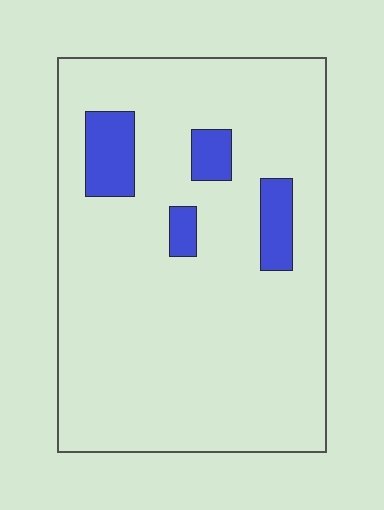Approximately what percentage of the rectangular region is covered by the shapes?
Approximately 10%.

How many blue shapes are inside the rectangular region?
4.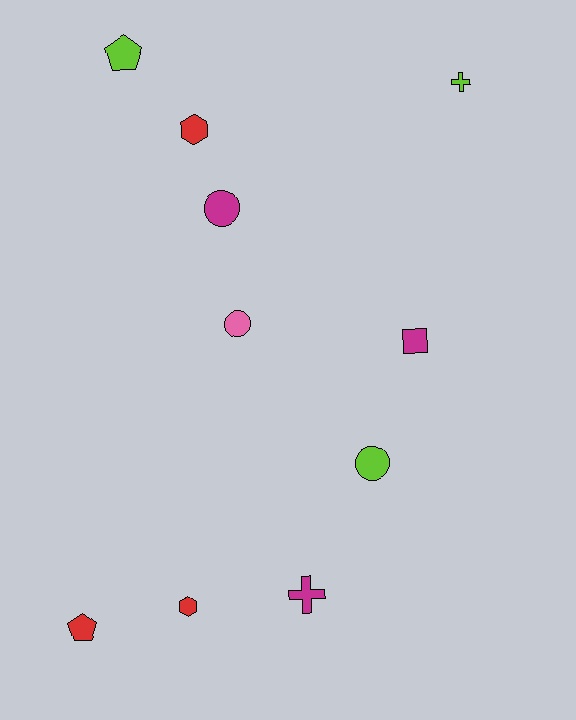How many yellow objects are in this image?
There are no yellow objects.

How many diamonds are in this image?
There are no diamonds.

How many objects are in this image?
There are 10 objects.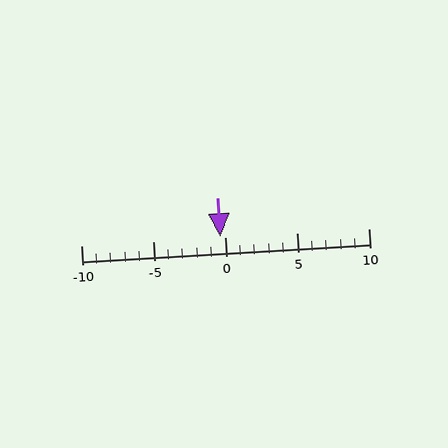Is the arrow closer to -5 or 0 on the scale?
The arrow is closer to 0.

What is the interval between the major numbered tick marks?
The major tick marks are spaced 5 units apart.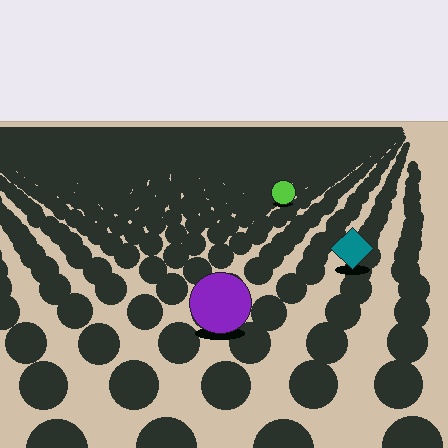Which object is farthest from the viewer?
The lime circle is farthest from the viewer. It appears smaller and the ground texture around it is denser.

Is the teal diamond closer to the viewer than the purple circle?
No. The purple circle is closer — you can tell from the texture gradient: the ground texture is coarser near it.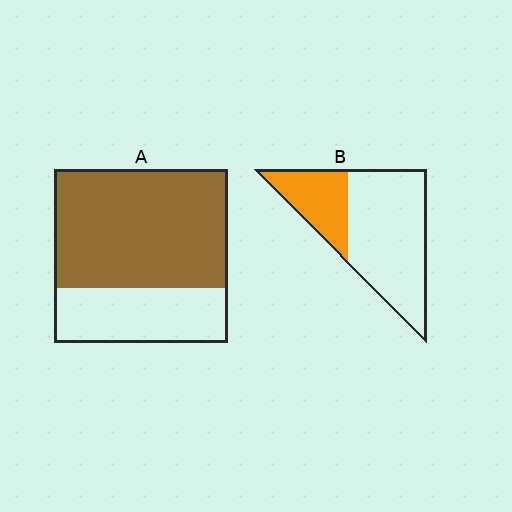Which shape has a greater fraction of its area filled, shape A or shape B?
Shape A.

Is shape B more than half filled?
No.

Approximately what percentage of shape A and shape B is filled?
A is approximately 70% and B is approximately 30%.